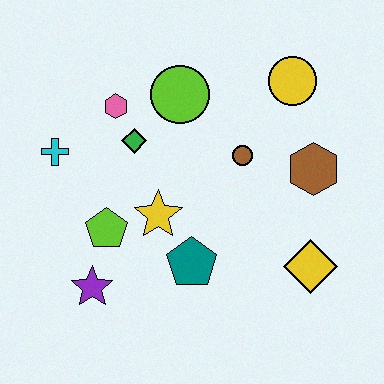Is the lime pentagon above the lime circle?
No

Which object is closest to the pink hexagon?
The green diamond is closest to the pink hexagon.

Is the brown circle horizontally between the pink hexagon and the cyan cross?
No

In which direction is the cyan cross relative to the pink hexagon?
The cyan cross is to the left of the pink hexagon.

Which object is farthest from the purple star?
The yellow circle is farthest from the purple star.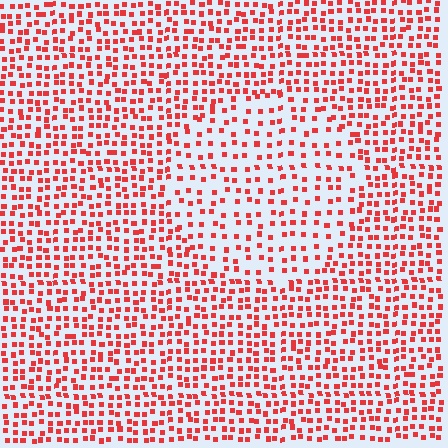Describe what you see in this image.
The image contains small red elements arranged at two different densities. A circle-shaped region is visible where the elements are less densely packed than the surrounding area.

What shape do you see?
I see a circle.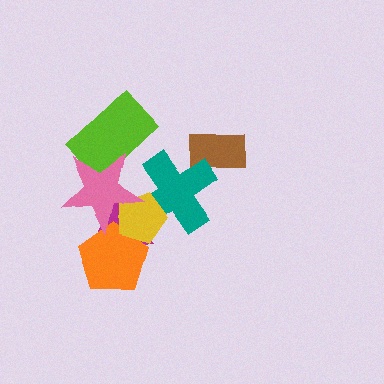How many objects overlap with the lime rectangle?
1 object overlaps with the lime rectangle.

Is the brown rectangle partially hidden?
Yes, it is partially covered by another shape.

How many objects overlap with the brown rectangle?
1 object overlaps with the brown rectangle.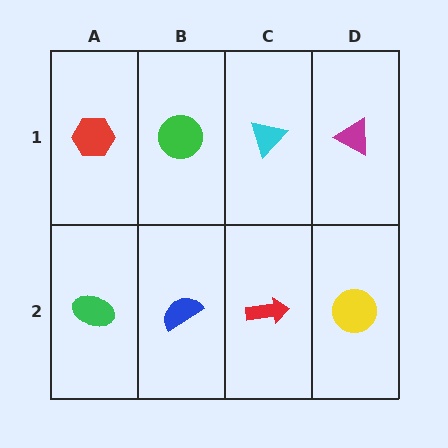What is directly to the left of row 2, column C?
A blue semicircle.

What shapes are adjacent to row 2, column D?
A magenta triangle (row 1, column D), a red arrow (row 2, column C).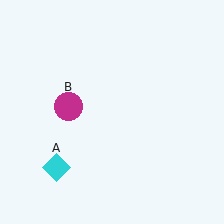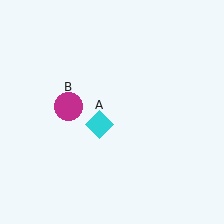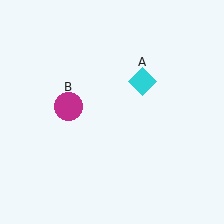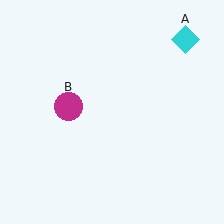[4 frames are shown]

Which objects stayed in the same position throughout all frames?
Magenta circle (object B) remained stationary.